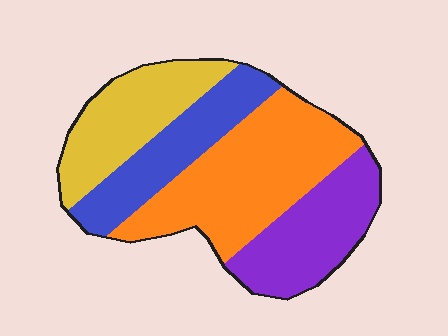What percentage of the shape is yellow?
Yellow takes up about one fifth (1/5) of the shape.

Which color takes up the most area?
Orange, at roughly 35%.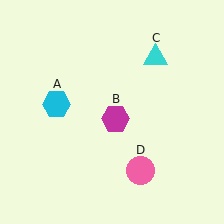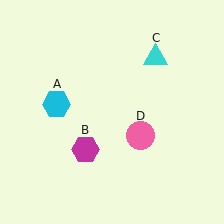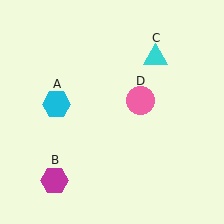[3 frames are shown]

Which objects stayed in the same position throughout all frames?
Cyan hexagon (object A) and cyan triangle (object C) remained stationary.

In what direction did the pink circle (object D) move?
The pink circle (object D) moved up.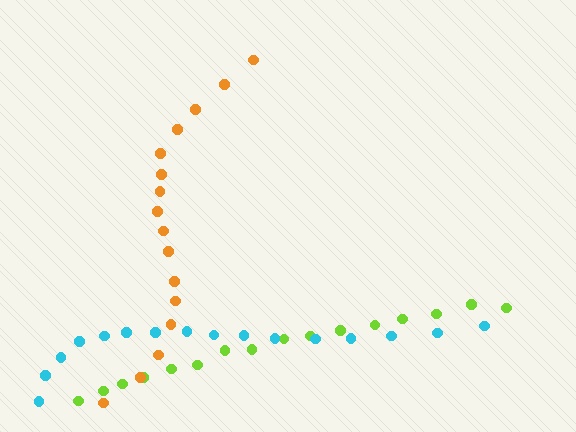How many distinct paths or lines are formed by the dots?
There are 3 distinct paths.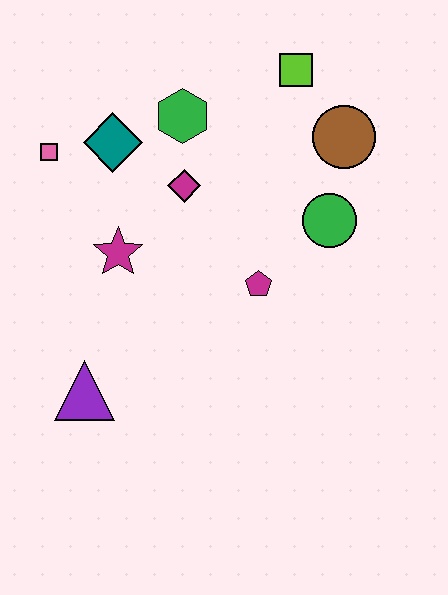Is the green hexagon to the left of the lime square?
Yes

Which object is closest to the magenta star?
The magenta diamond is closest to the magenta star.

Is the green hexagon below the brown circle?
No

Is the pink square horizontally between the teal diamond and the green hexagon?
No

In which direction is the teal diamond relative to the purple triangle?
The teal diamond is above the purple triangle.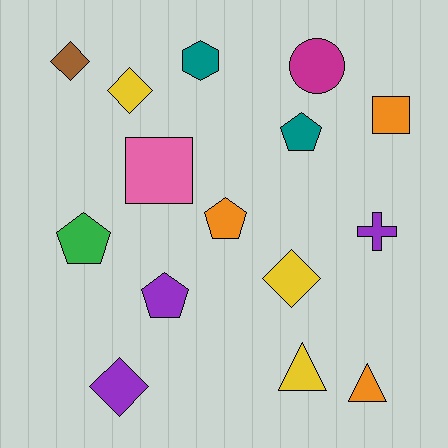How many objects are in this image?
There are 15 objects.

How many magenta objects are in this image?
There is 1 magenta object.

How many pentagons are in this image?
There are 4 pentagons.